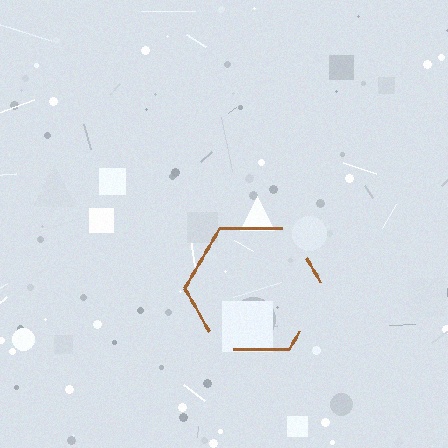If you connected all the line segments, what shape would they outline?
They would outline a hexagon.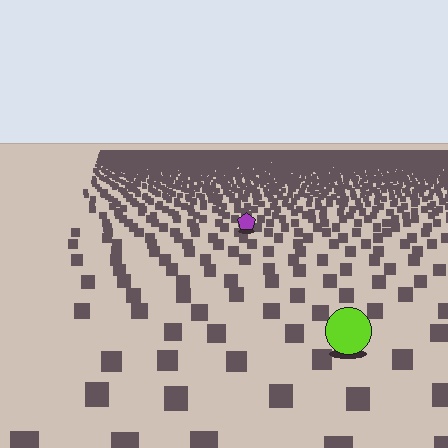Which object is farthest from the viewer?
The purple pentagon is farthest from the viewer. It appears smaller and the ground texture around it is denser.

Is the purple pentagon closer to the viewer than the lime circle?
No. The lime circle is closer — you can tell from the texture gradient: the ground texture is coarser near it.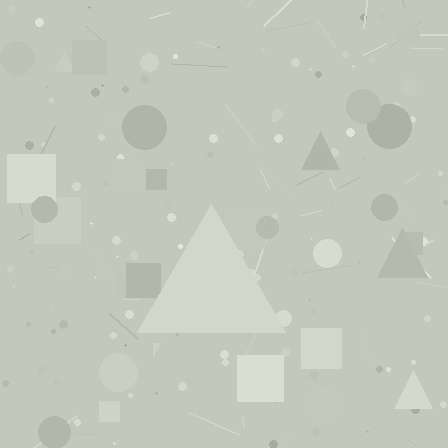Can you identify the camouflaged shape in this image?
The camouflaged shape is a triangle.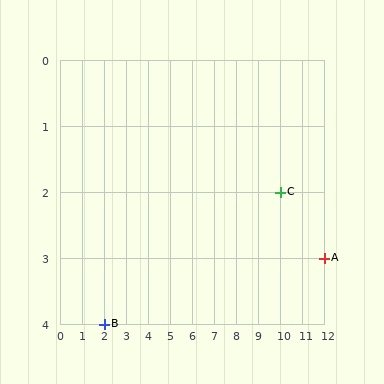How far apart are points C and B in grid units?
Points C and B are 8 columns and 2 rows apart (about 8.2 grid units diagonally).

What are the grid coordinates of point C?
Point C is at grid coordinates (10, 2).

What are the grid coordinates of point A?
Point A is at grid coordinates (12, 3).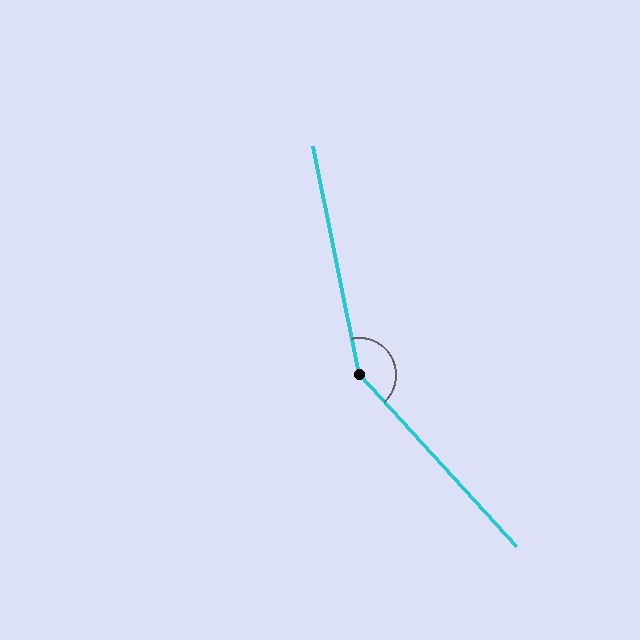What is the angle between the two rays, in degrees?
Approximately 149 degrees.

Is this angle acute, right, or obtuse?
It is obtuse.